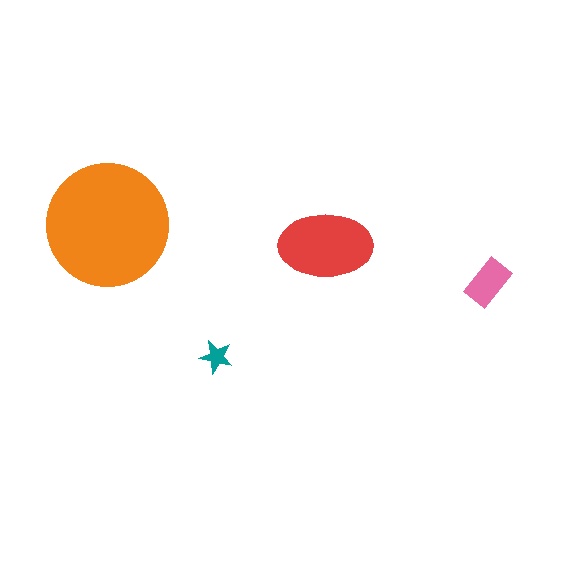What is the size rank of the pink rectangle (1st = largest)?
3rd.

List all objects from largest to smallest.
The orange circle, the red ellipse, the pink rectangle, the teal star.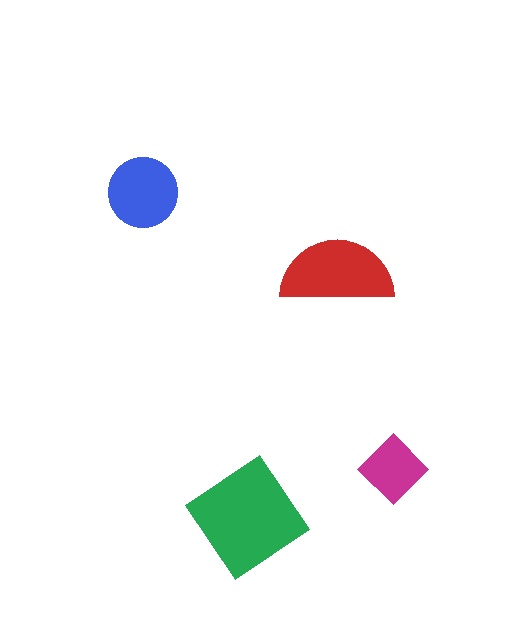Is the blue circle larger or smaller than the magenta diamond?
Larger.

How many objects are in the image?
There are 4 objects in the image.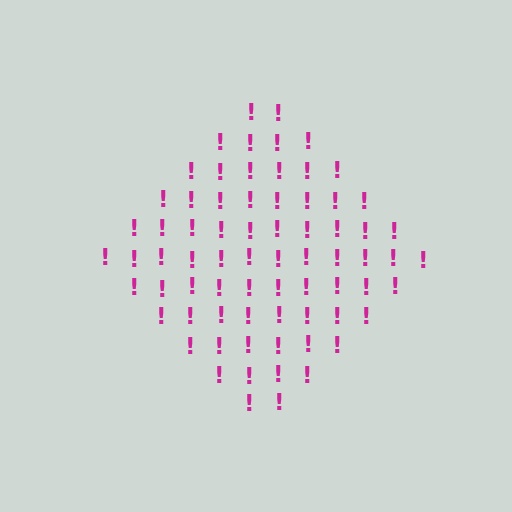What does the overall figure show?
The overall figure shows a diamond.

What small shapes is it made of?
It is made of small exclamation marks.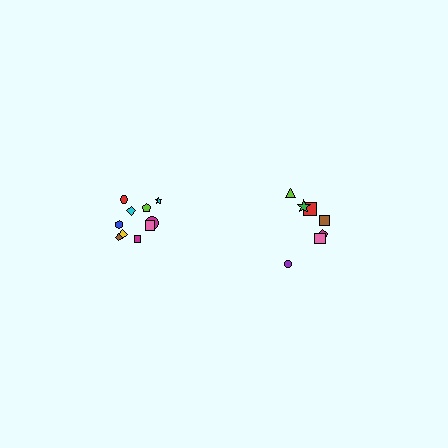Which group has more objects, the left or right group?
The left group.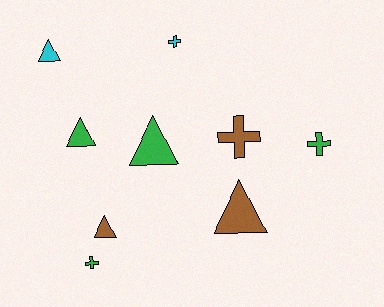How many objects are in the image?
There are 9 objects.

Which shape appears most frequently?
Triangle, with 5 objects.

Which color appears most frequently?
Green, with 4 objects.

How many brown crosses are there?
There is 1 brown cross.